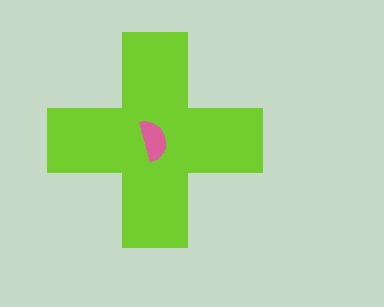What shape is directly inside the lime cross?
The pink semicircle.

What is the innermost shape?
The pink semicircle.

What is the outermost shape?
The lime cross.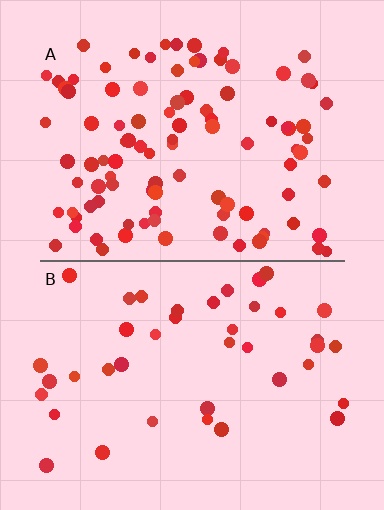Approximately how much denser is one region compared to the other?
Approximately 2.4× — region A over region B.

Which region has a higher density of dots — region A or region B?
A (the top).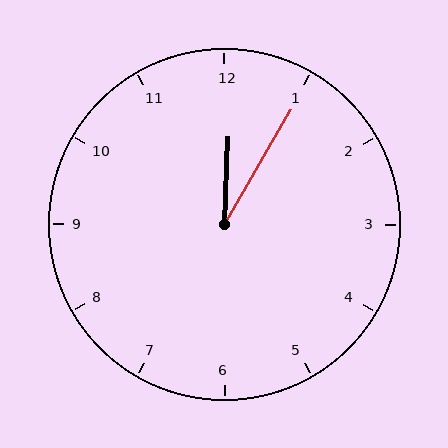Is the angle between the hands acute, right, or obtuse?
It is acute.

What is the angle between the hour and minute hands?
Approximately 28 degrees.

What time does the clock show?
12:05.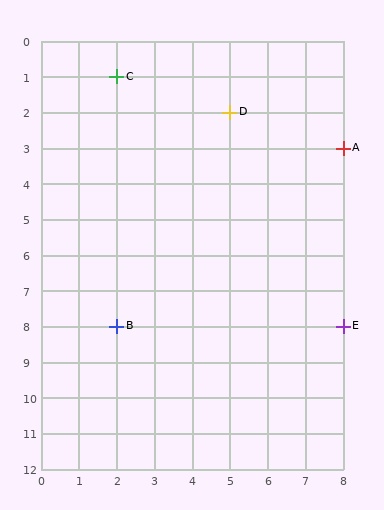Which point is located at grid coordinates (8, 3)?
Point A is at (8, 3).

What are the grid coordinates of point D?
Point D is at grid coordinates (5, 2).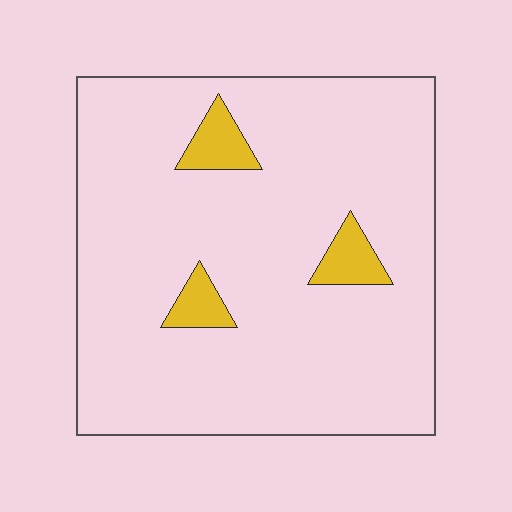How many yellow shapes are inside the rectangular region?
3.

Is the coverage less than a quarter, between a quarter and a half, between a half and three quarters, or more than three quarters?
Less than a quarter.